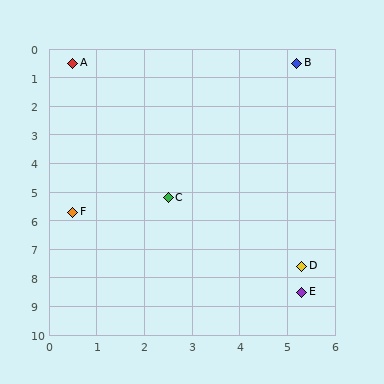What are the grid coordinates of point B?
Point B is at approximately (5.2, 0.5).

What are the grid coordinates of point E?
Point E is at approximately (5.3, 8.5).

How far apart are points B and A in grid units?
Points B and A are about 4.7 grid units apart.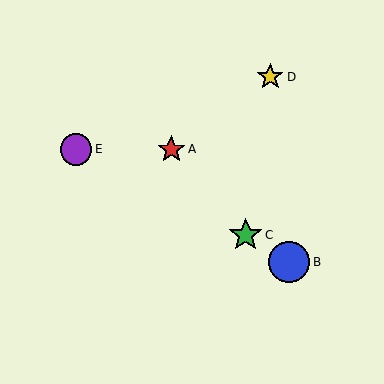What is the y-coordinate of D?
Object D is at y≈77.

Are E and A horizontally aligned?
Yes, both are at y≈149.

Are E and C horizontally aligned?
No, E is at y≈149 and C is at y≈235.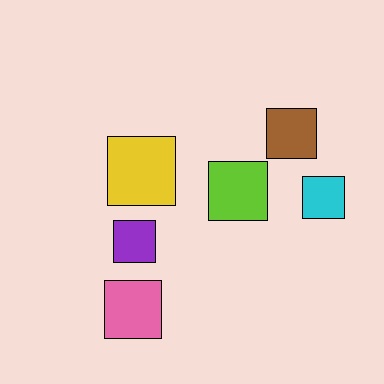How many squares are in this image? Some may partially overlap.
There are 6 squares.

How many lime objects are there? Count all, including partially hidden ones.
There is 1 lime object.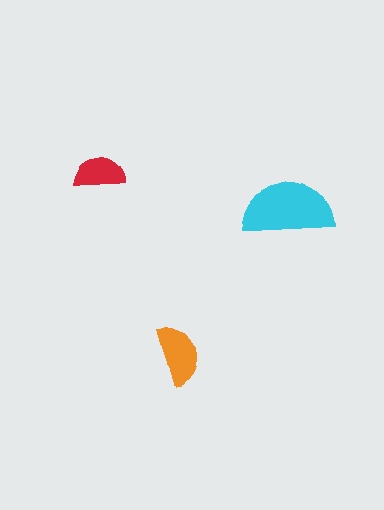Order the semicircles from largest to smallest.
the cyan one, the orange one, the red one.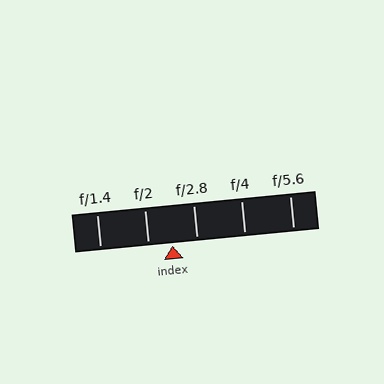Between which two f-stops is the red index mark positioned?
The index mark is between f/2 and f/2.8.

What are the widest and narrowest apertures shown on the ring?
The widest aperture shown is f/1.4 and the narrowest is f/5.6.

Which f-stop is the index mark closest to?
The index mark is closest to f/2.